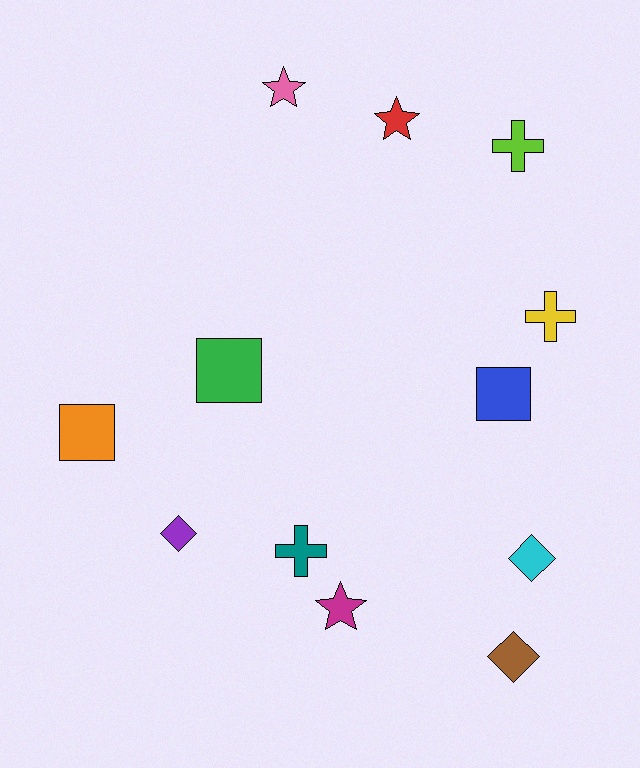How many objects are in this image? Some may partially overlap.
There are 12 objects.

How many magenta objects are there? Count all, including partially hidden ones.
There is 1 magenta object.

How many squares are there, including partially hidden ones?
There are 3 squares.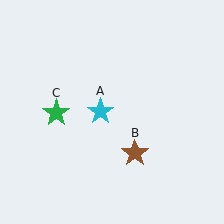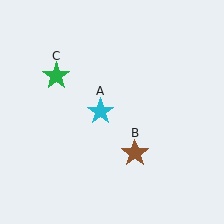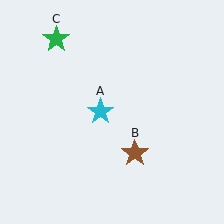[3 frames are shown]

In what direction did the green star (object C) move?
The green star (object C) moved up.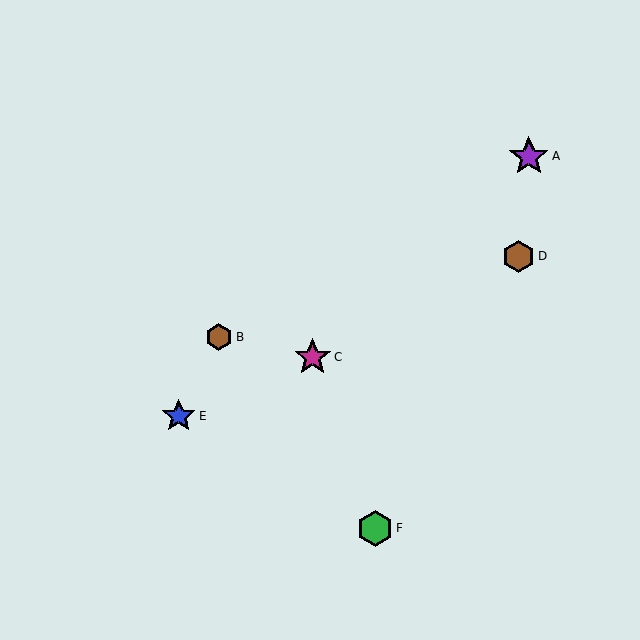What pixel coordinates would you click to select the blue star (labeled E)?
Click at (179, 416) to select the blue star E.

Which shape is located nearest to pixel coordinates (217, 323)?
The brown hexagon (labeled B) at (219, 337) is nearest to that location.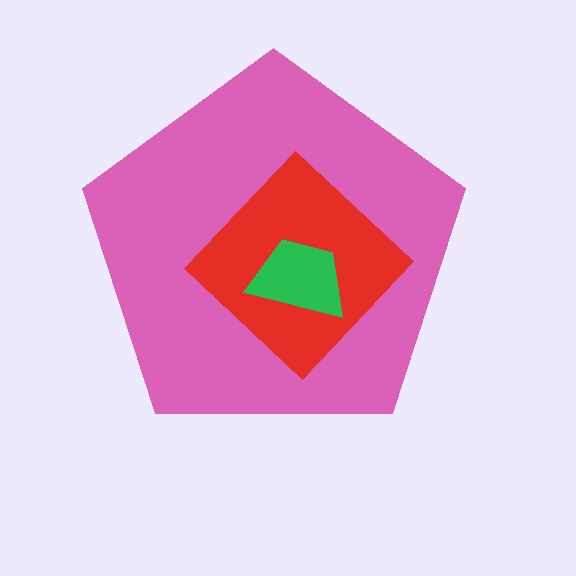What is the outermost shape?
The pink pentagon.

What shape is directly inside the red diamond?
The green trapezoid.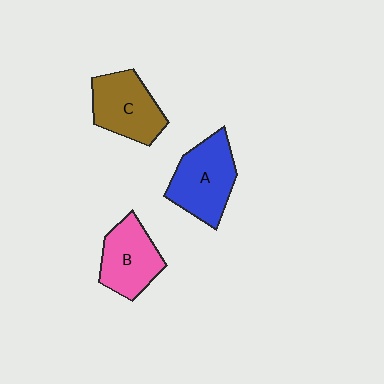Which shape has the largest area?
Shape A (blue).